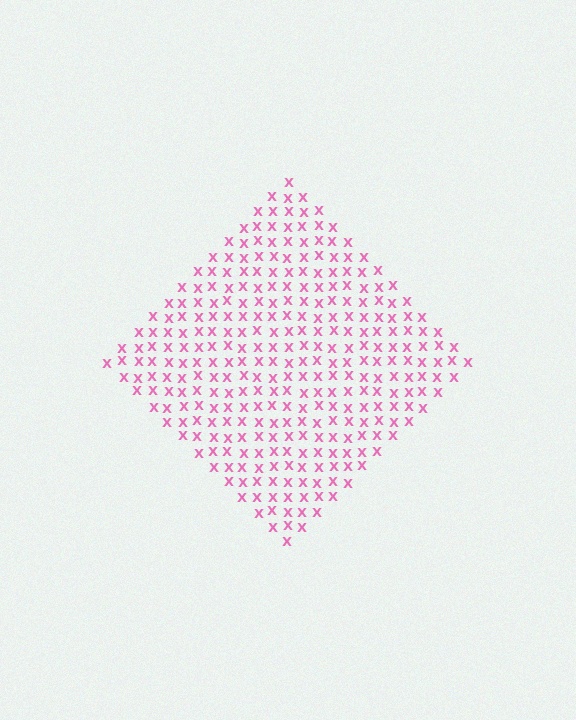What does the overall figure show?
The overall figure shows a diamond.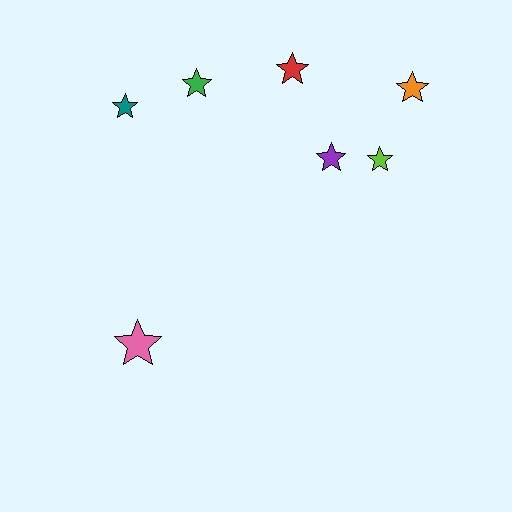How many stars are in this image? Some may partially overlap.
There are 7 stars.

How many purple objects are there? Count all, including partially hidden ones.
There is 1 purple object.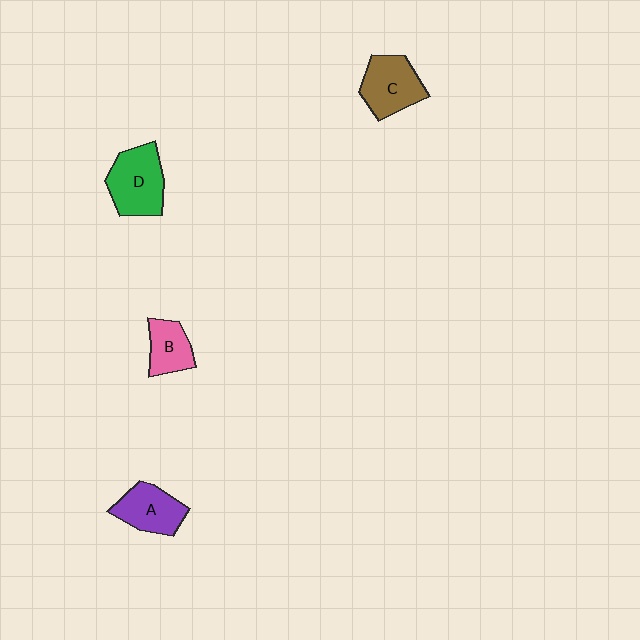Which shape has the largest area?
Shape D (green).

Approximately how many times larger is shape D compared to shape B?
Approximately 1.6 times.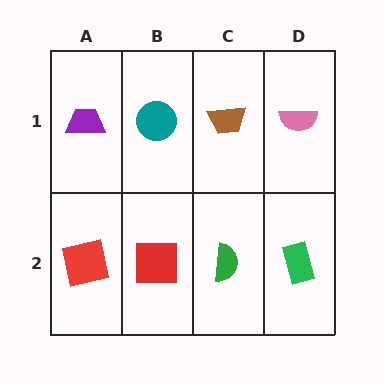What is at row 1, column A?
A purple trapezoid.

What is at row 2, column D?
A green rectangle.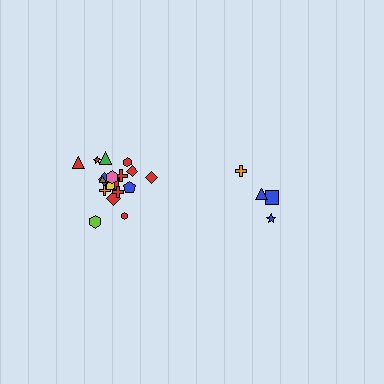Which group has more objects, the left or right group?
The left group.